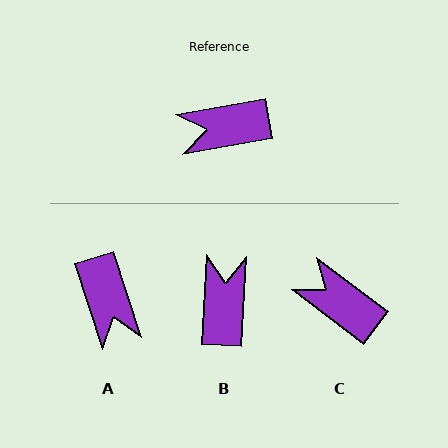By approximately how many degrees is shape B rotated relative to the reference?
Approximately 103 degrees clockwise.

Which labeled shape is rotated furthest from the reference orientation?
B, about 103 degrees away.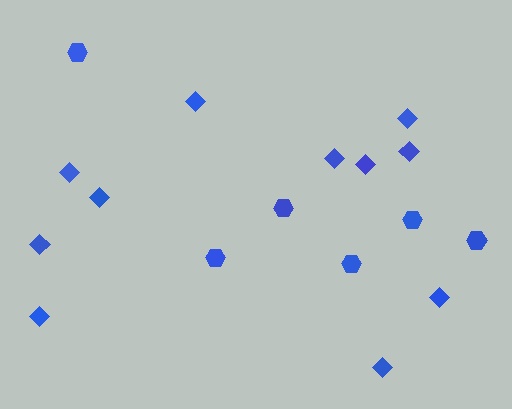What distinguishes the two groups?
There are 2 groups: one group of diamonds (11) and one group of hexagons (6).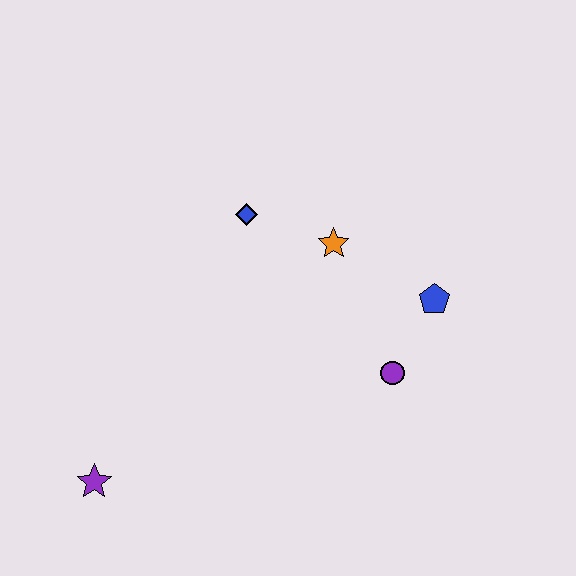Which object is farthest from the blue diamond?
The purple star is farthest from the blue diamond.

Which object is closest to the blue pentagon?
The purple circle is closest to the blue pentagon.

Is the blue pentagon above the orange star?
No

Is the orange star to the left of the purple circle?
Yes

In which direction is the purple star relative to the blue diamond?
The purple star is below the blue diamond.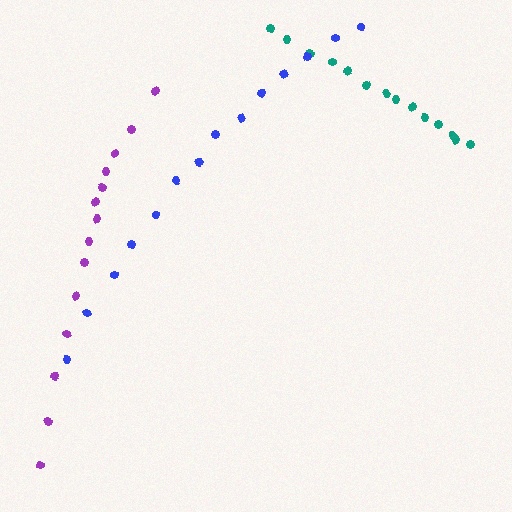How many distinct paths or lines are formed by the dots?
There are 3 distinct paths.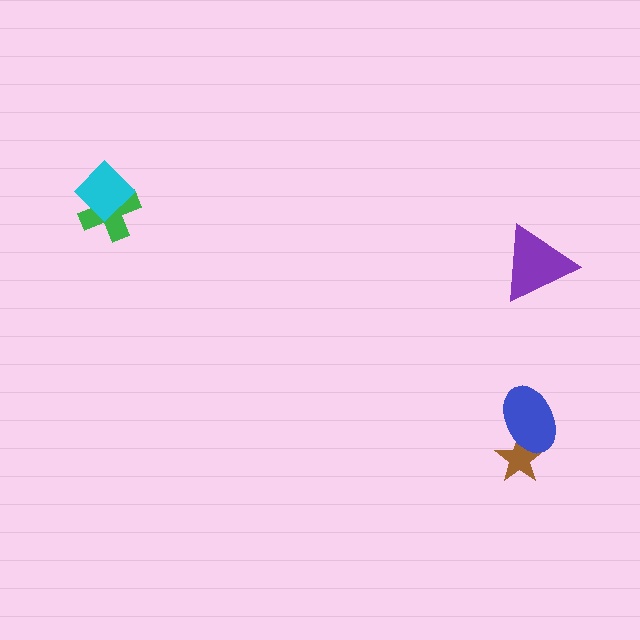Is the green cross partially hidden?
Yes, it is partially covered by another shape.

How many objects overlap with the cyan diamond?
1 object overlaps with the cyan diamond.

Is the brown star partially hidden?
Yes, it is partially covered by another shape.